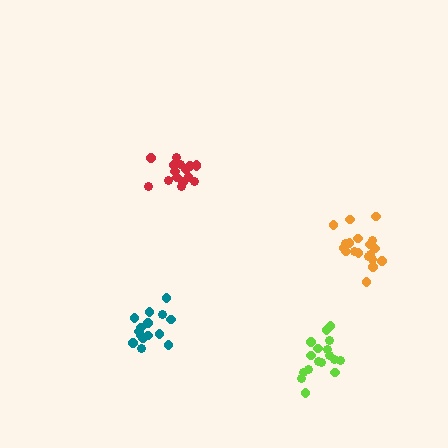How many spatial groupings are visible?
There are 4 spatial groupings.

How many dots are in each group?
Group 1: 20 dots, Group 2: 15 dots, Group 3: 16 dots, Group 4: 17 dots (68 total).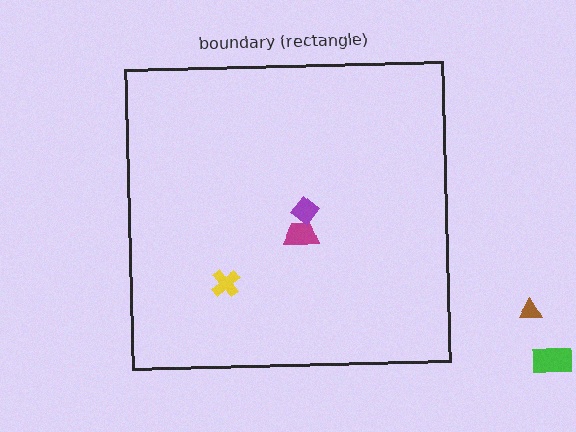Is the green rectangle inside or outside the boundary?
Outside.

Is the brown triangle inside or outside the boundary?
Outside.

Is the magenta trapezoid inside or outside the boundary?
Inside.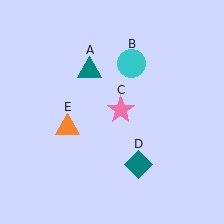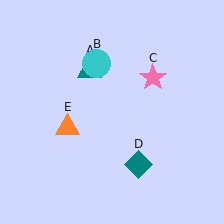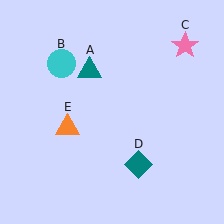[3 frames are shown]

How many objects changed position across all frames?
2 objects changed position: cyan circle (object B), pink star (object C).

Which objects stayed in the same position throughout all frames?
Teal triangle (object A) and teal diamond (object D) and orange triangle (object E) remained stationary.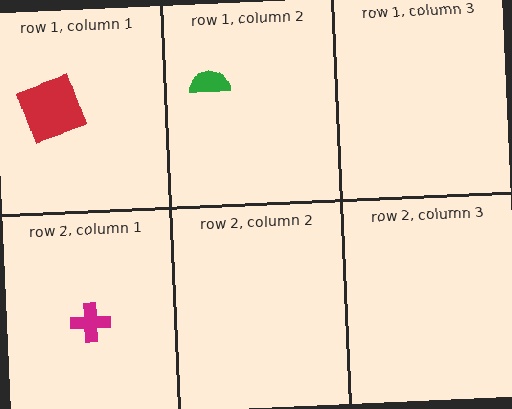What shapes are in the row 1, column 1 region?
The red square.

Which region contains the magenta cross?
The row 2, column 1 region.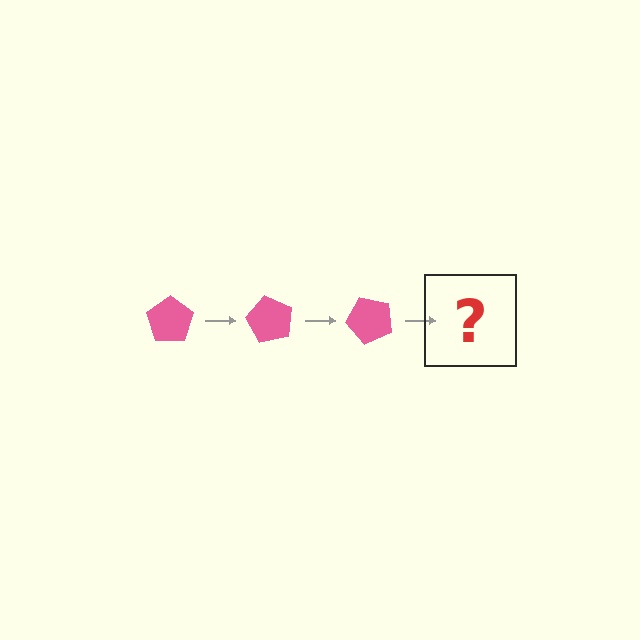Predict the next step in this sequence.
The next step is a pink pentagon rotated 180 degrees.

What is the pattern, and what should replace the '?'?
The pattern is that the pentagon rotates 60 degrees each step. The '?' should be a pink pentagon rotated 180 degrees.